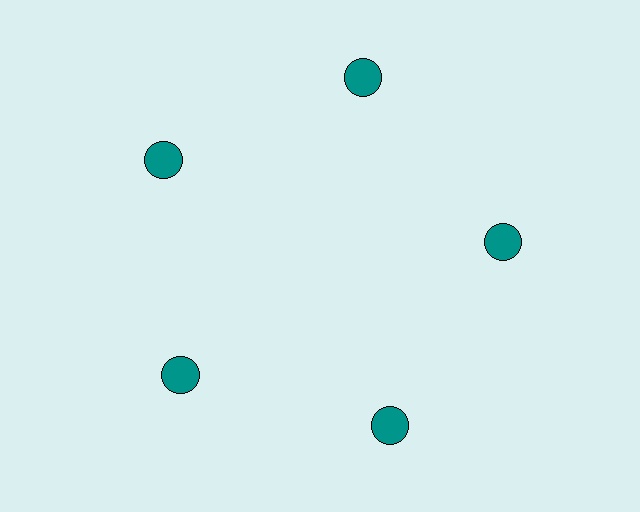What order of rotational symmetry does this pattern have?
This pattern has 5-fold rotational symmetry.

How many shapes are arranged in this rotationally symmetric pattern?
There are 5 shapes, arranged in 5 groups of 1.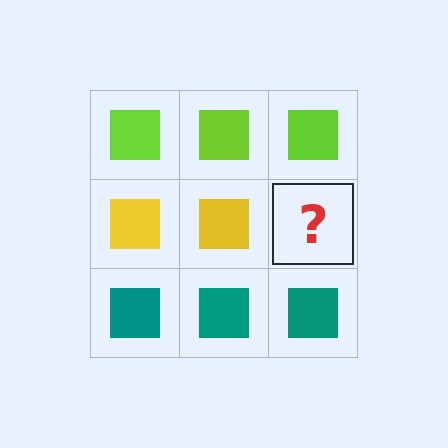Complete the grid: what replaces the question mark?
The question mark should be replaced with a yellow square.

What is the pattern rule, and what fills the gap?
The rule is that each row has a consistent color. The gap should be filled with a yellow square.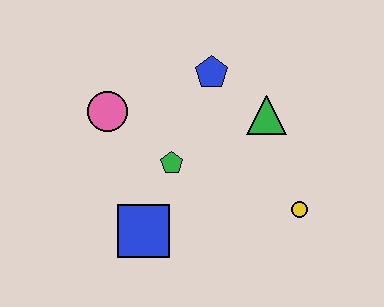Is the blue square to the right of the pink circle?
Yes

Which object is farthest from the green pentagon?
The yellow circle is farthest from the green pentagon.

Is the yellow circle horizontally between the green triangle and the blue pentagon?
No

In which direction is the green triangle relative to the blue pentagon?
The green triangle is to the right of the blue pentagon.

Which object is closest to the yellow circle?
The green triangle is closest to the yellow circle.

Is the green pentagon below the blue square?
No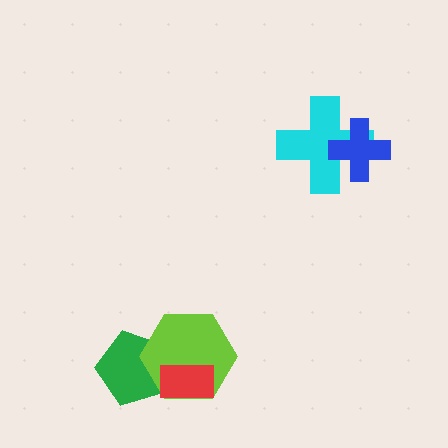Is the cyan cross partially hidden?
Yes, it is partially covered by another shape.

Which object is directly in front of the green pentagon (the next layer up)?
The lime hexagon is directly in front of the green pentagon.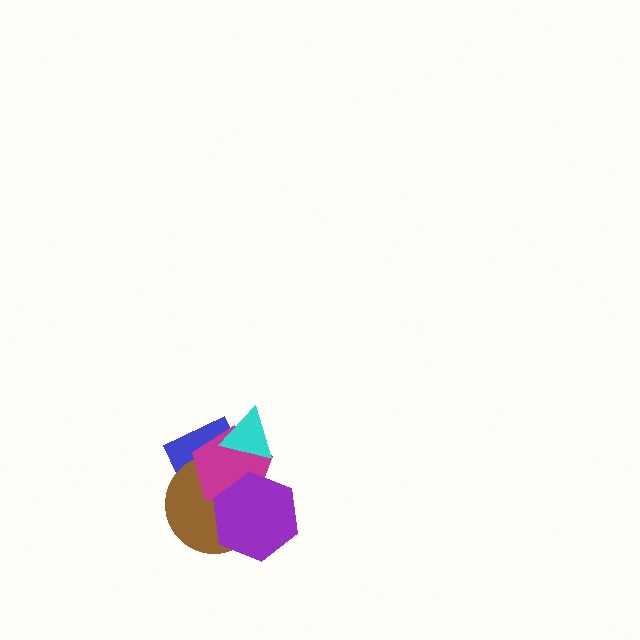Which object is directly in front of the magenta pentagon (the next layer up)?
The purple hexagon is directly in front of the magenta pentagon.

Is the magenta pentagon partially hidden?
Yes, it is partially covered by another shape.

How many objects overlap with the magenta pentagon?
4 objects overlap with the magenta pentagon.